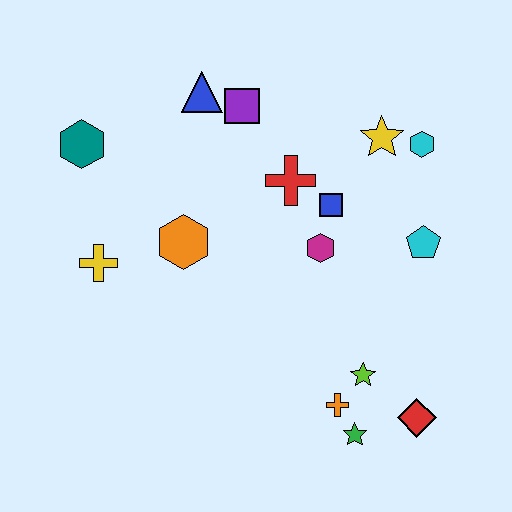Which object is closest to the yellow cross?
The orange hexagon is closest to the yellow cross.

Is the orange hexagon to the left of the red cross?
Yes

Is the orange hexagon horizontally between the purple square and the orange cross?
No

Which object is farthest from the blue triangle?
The red diamond is farthest from the blue triangle.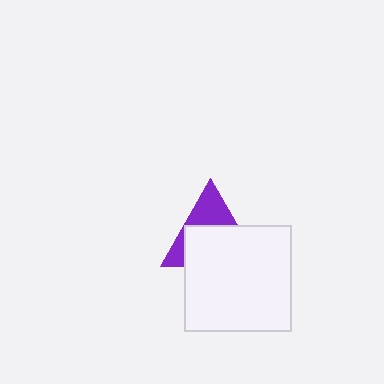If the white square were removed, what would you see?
You would see the complete purple triangle.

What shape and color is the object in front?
The object in front is a white square.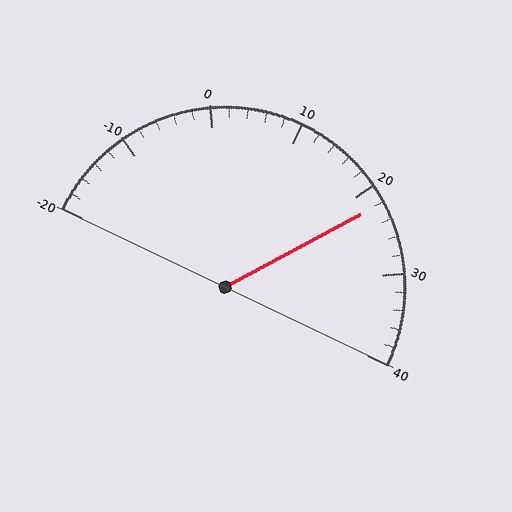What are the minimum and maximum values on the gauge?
The gauge ranges from -20 to 40.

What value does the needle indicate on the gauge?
The needle indicates approximately 22.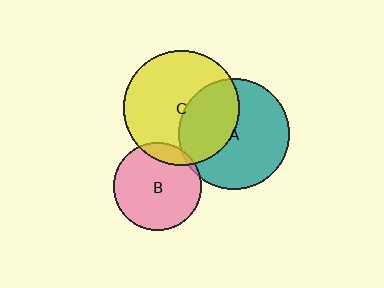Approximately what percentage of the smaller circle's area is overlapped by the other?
Approximately 40%.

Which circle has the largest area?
Circle C (yellow).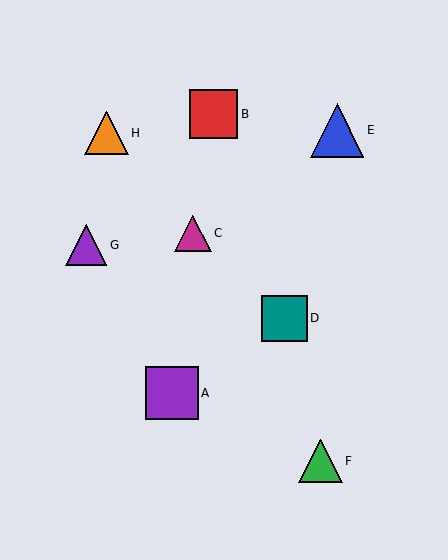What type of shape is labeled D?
Shape D is a teal square.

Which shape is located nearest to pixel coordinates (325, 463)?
The green triangle (labeled F) at (321, 461) is nearest to that location.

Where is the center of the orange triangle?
The center of the orange triangle is at (106, 133).